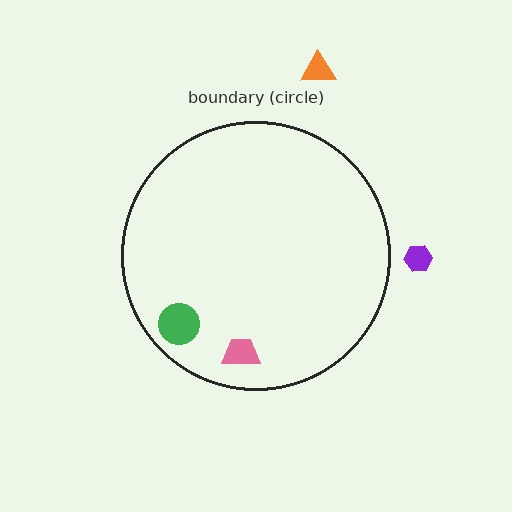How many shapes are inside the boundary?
2 inside, 2 outside.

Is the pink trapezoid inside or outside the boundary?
Inside.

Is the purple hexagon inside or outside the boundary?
Outside.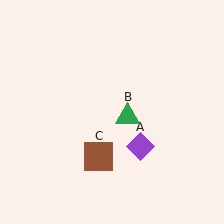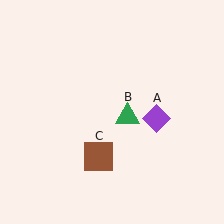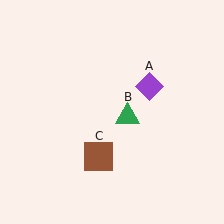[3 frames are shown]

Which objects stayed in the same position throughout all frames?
Green triangle (object B) and brown square (object C) remained stationary.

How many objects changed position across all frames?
1 object changed position: purple diamond (object A).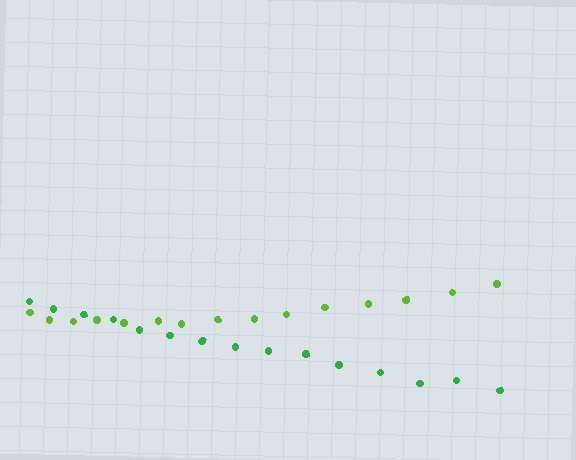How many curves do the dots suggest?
There are 2 distinct paths.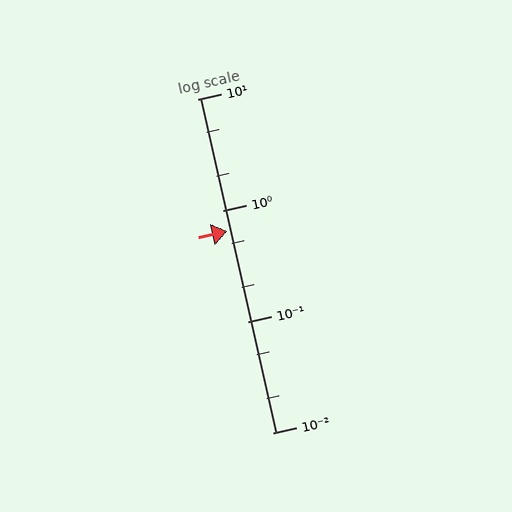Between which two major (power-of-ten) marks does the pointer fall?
The pointer is between 0.1 and 1.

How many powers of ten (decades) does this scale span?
The scale spans 3 decades, from 0.01 to 10.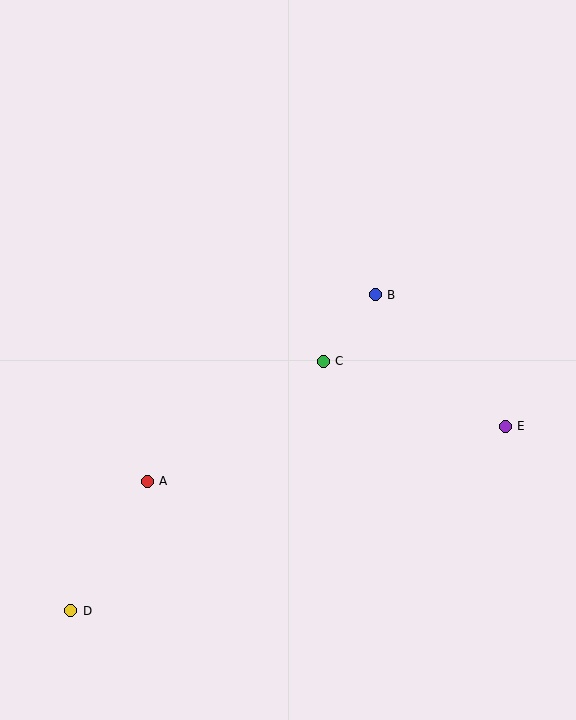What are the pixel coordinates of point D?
Point D is at (71, 611).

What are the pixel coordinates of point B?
Point B is at (375, 295).